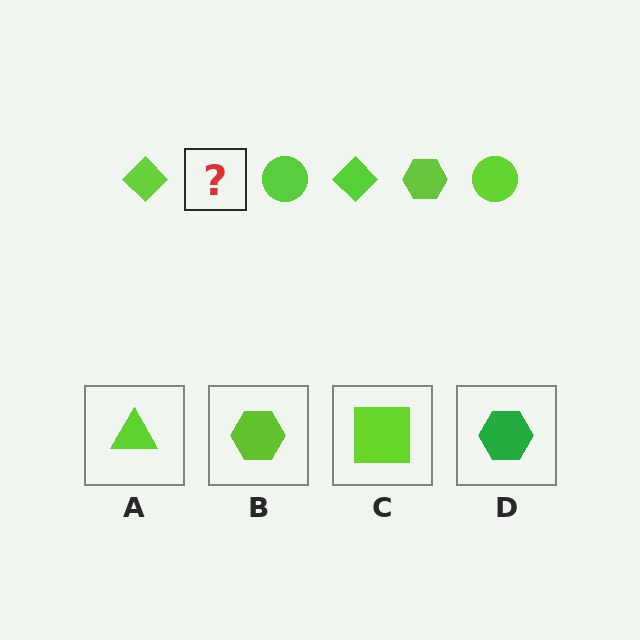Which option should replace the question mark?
Option B.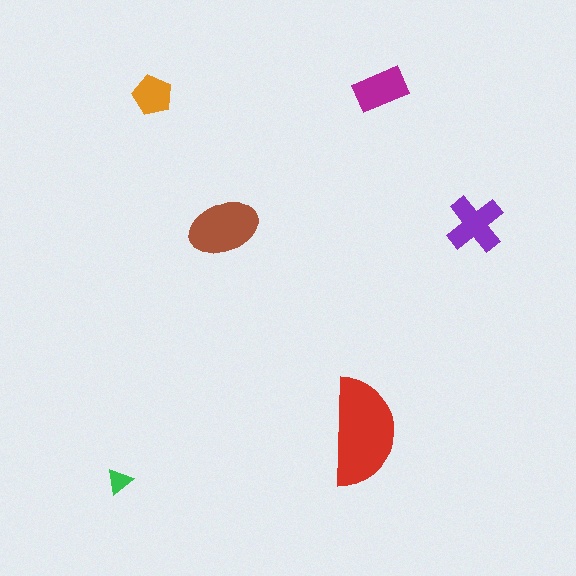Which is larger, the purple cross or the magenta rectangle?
The purple cross.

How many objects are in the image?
There are 6 objects in the image.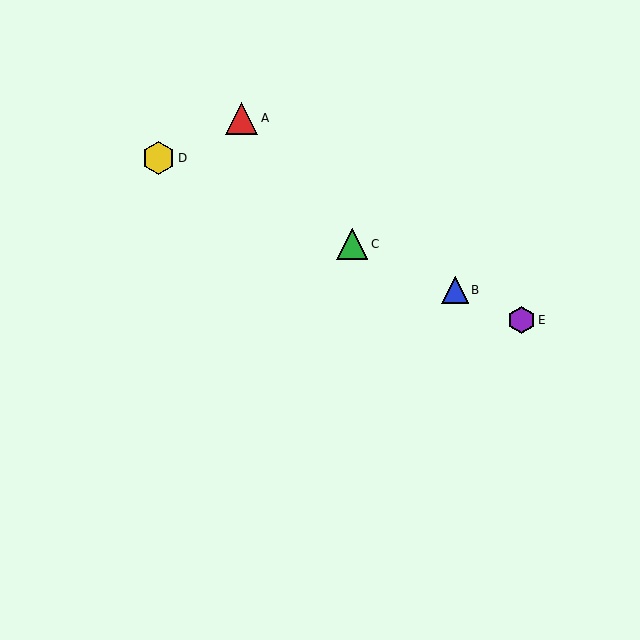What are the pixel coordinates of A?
Object A is at (242, 118).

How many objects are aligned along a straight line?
4 objects (B, C, D, E) are aligned along a straight line.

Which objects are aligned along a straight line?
Objects B, C, D, E are aligned along a straight line.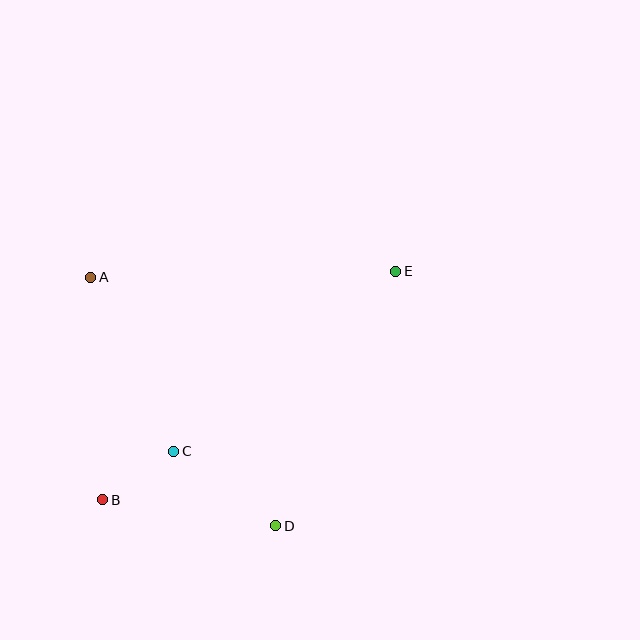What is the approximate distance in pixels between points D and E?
The distance between D and E is approximately 281 pixels.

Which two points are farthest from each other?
Points B and E are farthest from each other.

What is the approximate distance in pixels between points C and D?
The distance between C and D is approximately 126 pixels.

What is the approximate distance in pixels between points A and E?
The distance between A and E is approximately 305 pixels.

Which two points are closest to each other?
Points B and C are closest to each other.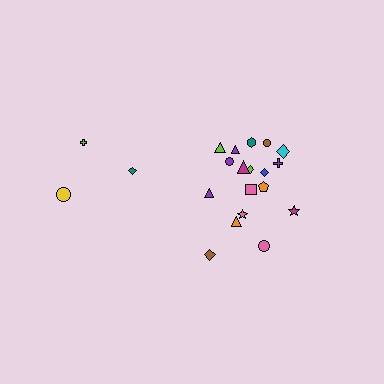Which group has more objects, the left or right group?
The right group.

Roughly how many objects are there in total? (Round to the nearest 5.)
Roughly 20 objects in total.